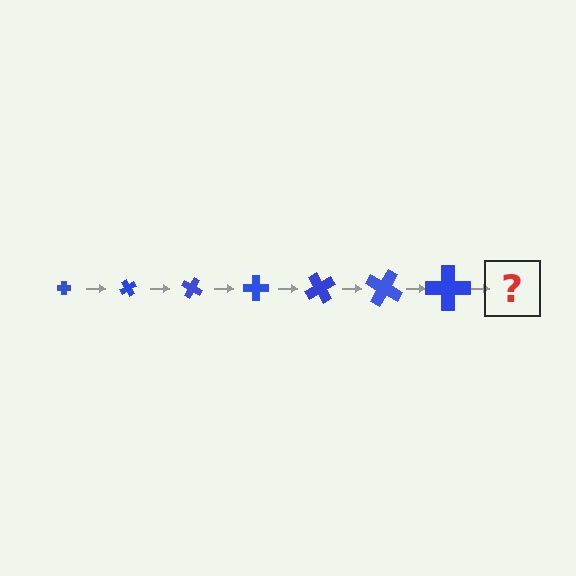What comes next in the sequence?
The next element should be a cross, larger than the previous one and rotated 420 degrees from the start.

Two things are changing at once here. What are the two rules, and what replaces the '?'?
The two rules are that the cross grows larger each step and it rotates 60 degrees each step. The '?' should be a cross, larger than the previous one and rotated 420 degrees from the start.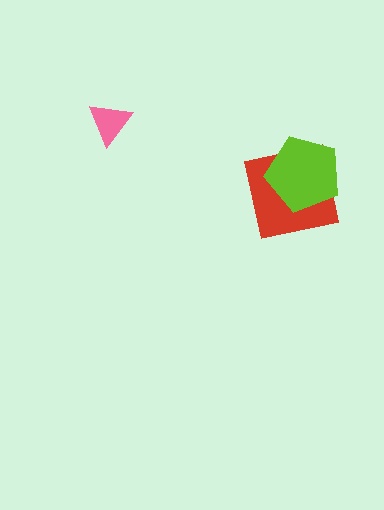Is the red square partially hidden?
Yes, it is partially covered by another shape.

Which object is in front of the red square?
The lime pentagon is in front of the red square.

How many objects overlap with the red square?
1 object overlaps with the red square.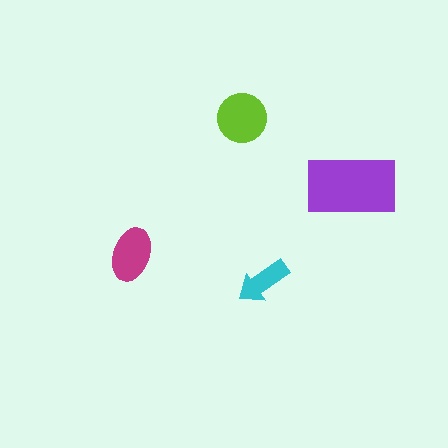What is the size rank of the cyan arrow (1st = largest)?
4th.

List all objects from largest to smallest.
The purple rectangle, the lime circle, the magenta ellipse, the cyan arrow.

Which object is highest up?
The lime circle is topmost.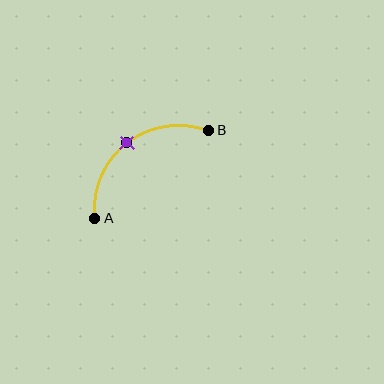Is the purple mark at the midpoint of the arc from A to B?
Yes. The purple mark lies on the arc at equal arc-length from both A and B — it is the arc midpoint.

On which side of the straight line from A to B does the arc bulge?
The arc bulges above and to the left of the straight line connecting A and B.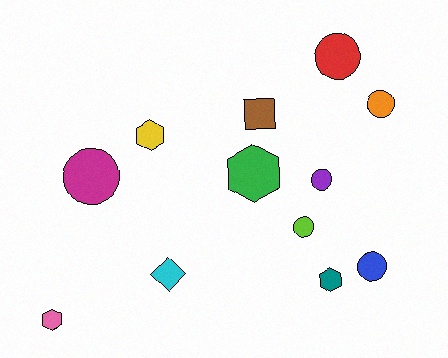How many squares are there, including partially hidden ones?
There is 1 square.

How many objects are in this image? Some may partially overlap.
There are 12 objects.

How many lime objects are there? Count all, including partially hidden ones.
There is 1 lime object.